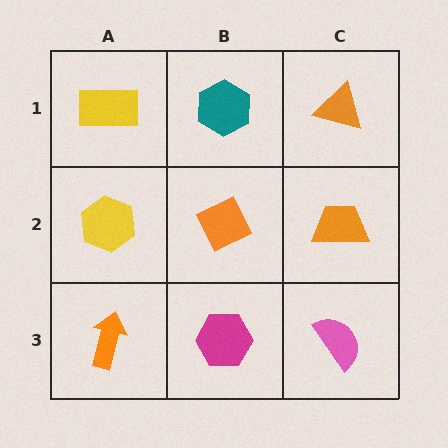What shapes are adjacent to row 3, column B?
An orange diamond (row 2, column B), an orange arrow (row 3, column A), a pink semicircle (row 3, column C).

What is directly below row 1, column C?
An orange trapezoid.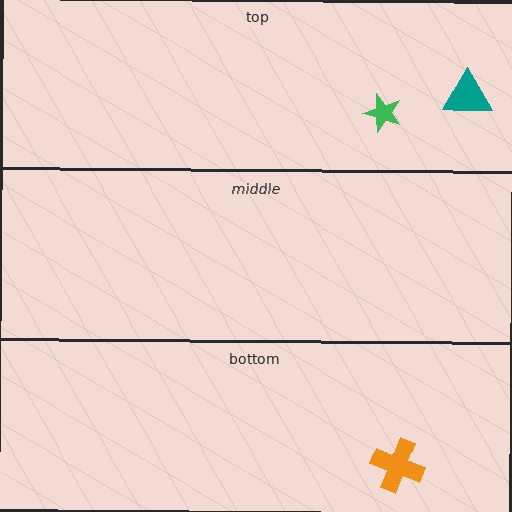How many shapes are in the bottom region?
1.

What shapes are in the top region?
The green star, the teal triangle.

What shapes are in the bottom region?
The orange cross.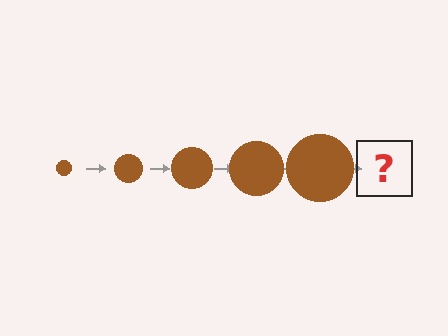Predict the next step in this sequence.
The next step is a brown circle, larger than the previous one.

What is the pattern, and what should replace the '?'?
The pattern is that the circle gets progressively larger each step. The '?' should be a brown circle, larger than the previous one.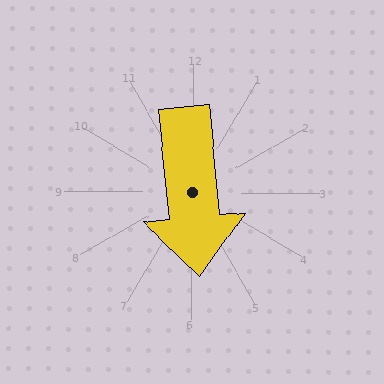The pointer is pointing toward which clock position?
Roughly 6 o'clock.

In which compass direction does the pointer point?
South.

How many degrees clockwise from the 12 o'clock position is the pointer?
Approximately 174 degrees.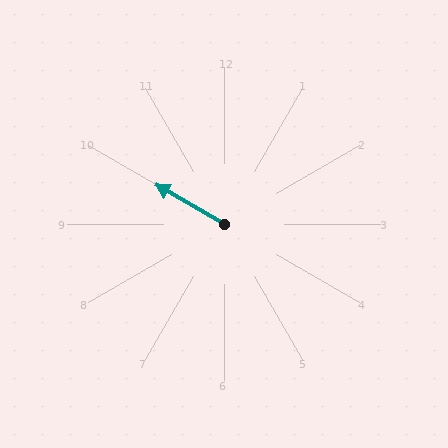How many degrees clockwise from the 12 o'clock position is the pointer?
Approximately 300 degrees.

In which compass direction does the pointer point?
Northwest.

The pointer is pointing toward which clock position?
Roughly 10 o'clock.